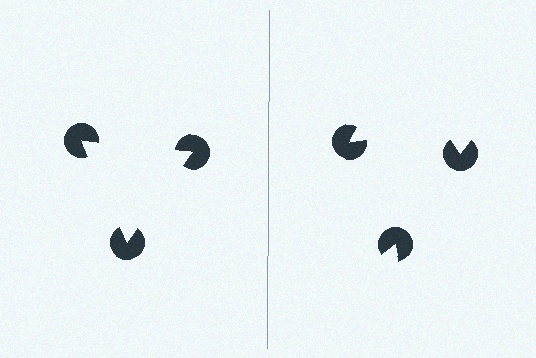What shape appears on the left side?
An illusory triangle.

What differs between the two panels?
The pac-man discs are positioned identically on both sides; only the wedge orientations differ. On the left they align to a triangle; on the right they are misaligned.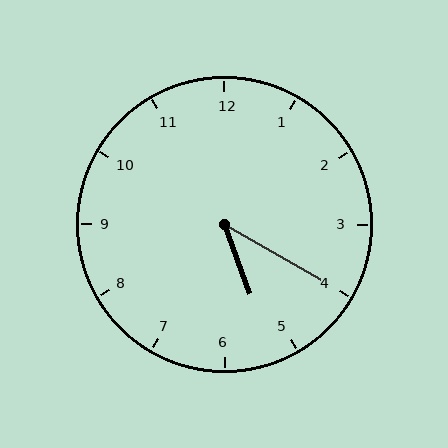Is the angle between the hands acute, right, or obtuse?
It is acute.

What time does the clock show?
5:20.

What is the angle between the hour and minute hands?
Approximately 40 degrees.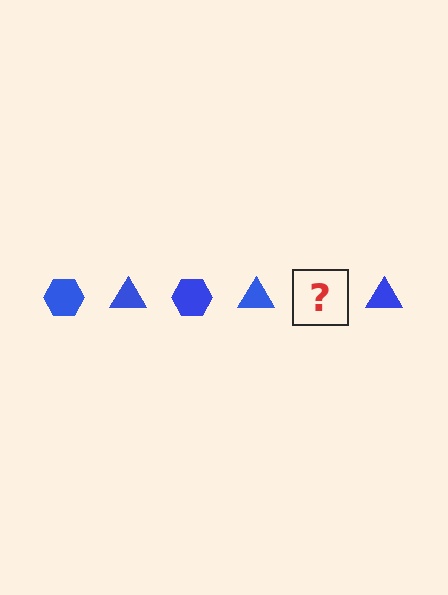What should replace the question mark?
The question mark should be replaced with a blue hexagon.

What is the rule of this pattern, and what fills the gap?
The rule is that the pattern cycles through hexagon, triangle shapes in blue. The gap should be filled with a blue hexagon.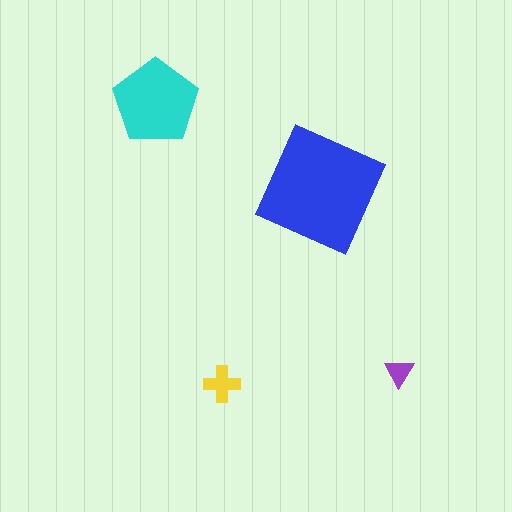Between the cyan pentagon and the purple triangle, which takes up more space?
The cyan pentagon.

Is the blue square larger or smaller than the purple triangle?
Larger.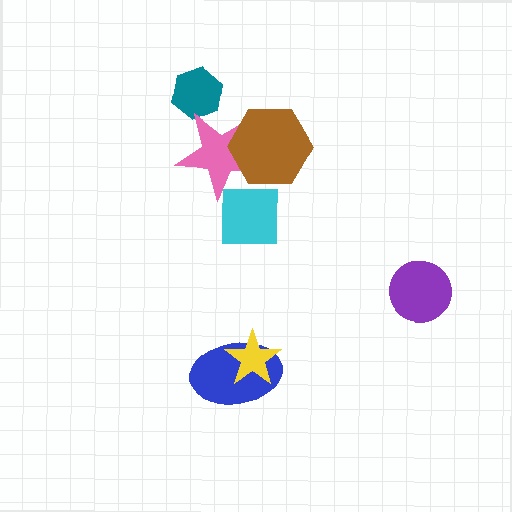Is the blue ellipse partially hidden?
Yes, it is partially covered by another shape.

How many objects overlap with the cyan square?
0 objects overlap with the cyan square.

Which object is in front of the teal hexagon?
The pink star is in front of the teal hexagon.